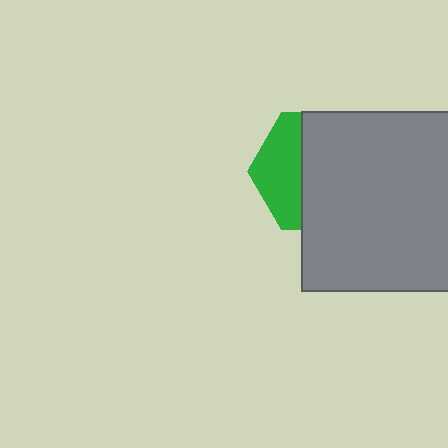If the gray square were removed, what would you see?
You would see the complete green hexagon.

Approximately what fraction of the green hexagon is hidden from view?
Roughly 64% of the green hexagon is hidden behind the gray square.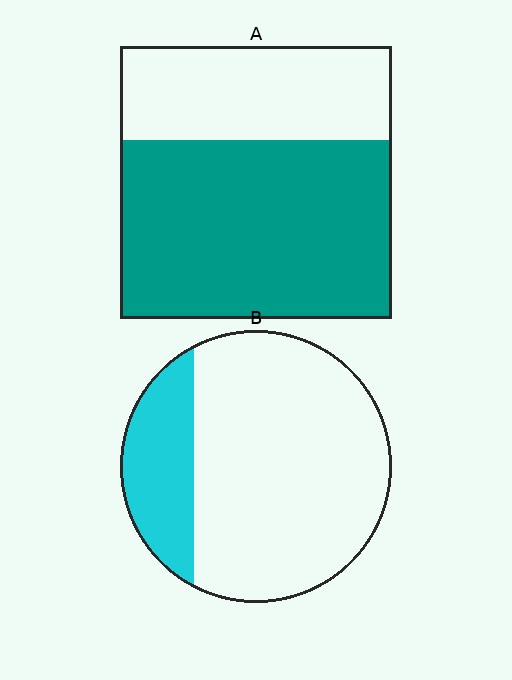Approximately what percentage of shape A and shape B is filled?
A is approximately 65% and B is approximately 20%.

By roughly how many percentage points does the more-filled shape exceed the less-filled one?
By roughly 45 percentage points (A over B).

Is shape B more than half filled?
No.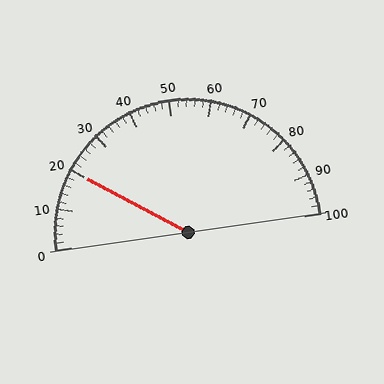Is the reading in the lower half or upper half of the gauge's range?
The reading is in the lower half of the range (0 to 100).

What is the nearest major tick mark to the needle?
The nearest major tick mark is 20.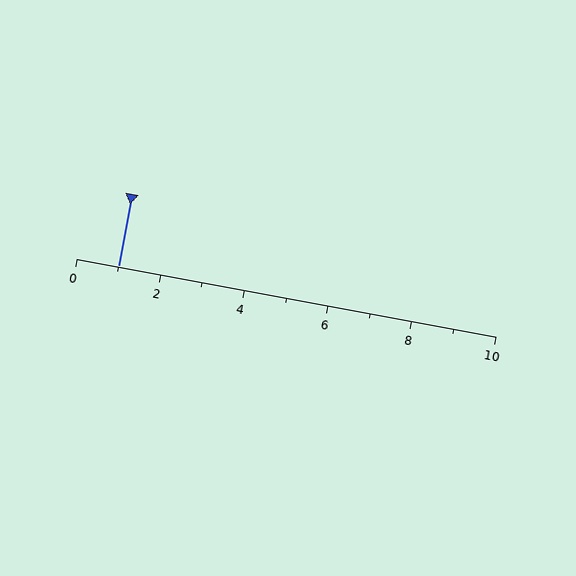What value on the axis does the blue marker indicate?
The marker indicates approximately 1.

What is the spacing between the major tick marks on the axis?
The major ticks are spaced 2 apart.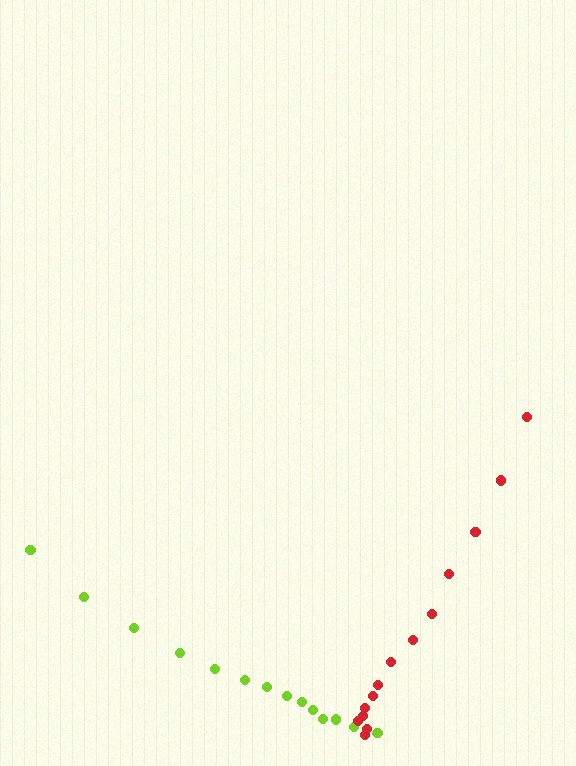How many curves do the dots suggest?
There are 2 distinct paths.